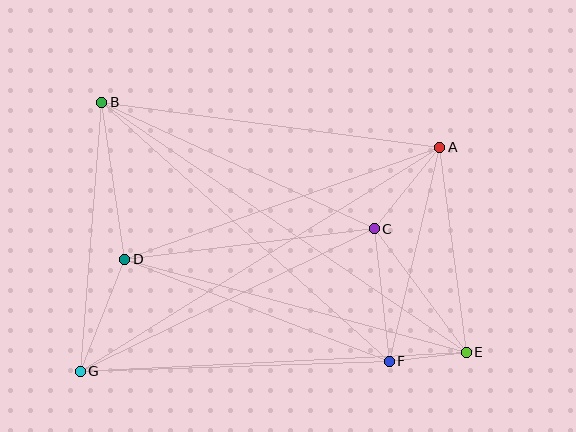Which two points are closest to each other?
Points E and F are closest to each other.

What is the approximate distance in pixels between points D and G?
The distance between D and G is approximately 121 pixels.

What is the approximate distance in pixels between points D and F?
The distance between D and F is approximately 283 pixels.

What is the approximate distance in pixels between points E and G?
The distance between E and G is approximately 387 pixels.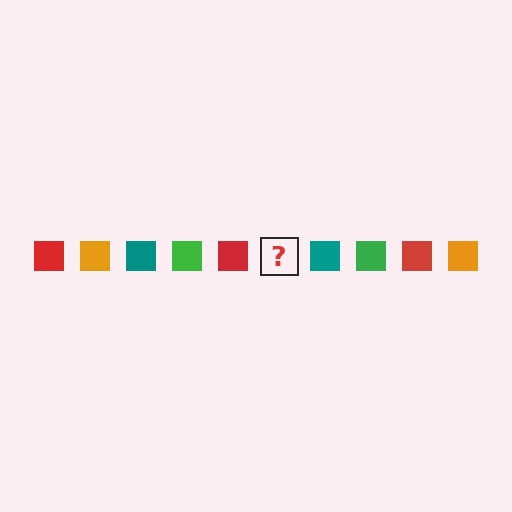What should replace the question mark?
The question mark should be replaced with an orange square.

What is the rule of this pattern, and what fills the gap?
The rule is that the pattern cycles through red, orange, teal, green squares. The gap should be filled with an orange square.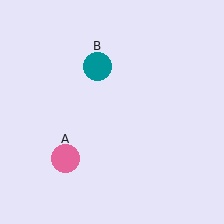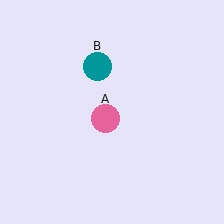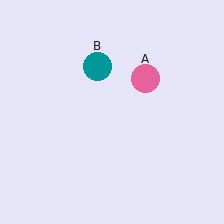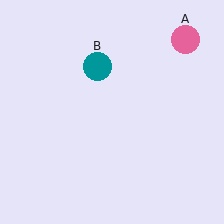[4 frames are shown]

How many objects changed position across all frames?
1 object changed position: pink circle (object A).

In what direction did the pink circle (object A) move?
The pink circle (object A) moved up and to the right.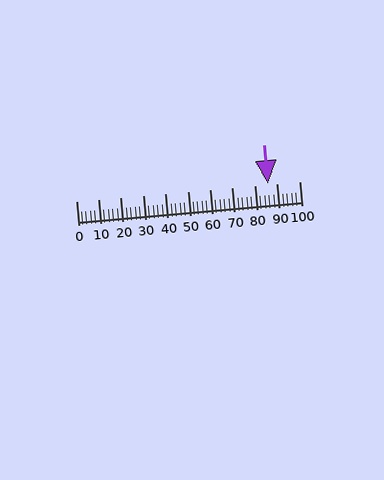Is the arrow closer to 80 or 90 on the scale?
The arrow is closer to 90.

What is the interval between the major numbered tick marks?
The major tick marks are spaced 10 units apart.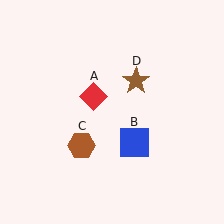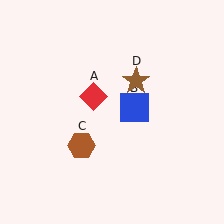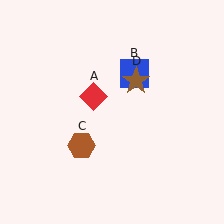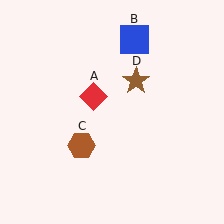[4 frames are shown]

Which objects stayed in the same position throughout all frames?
Red diamond (object A) and brown hexagon (object C) and brown star (object D) remained stationary.